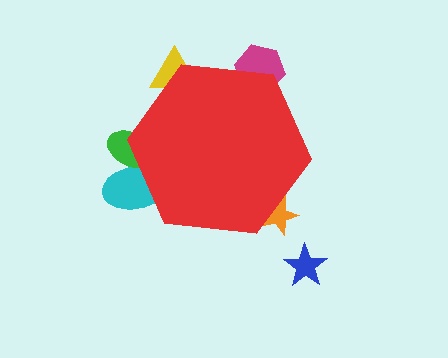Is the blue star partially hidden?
No, the blue star is fully visible.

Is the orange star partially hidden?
Yes, the orange star is partially hidden behind the red hexagon.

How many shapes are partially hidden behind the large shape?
5 shapes are partially hidden.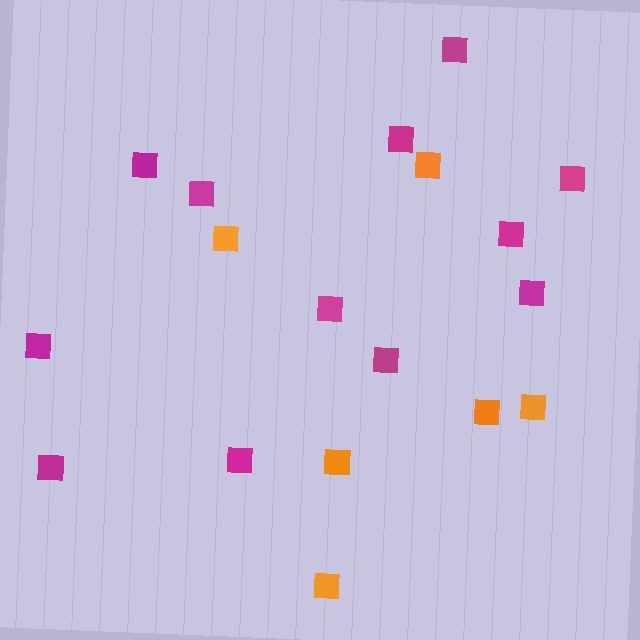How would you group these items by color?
There are 2 groups: one group of magenta squares (12) and one group of orange squares (6).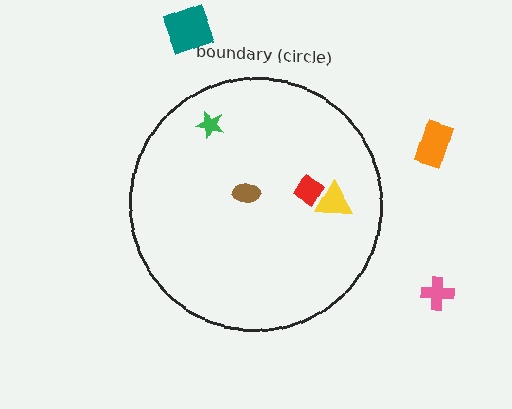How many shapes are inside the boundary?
4 inside, 3 outside.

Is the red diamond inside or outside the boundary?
Inside.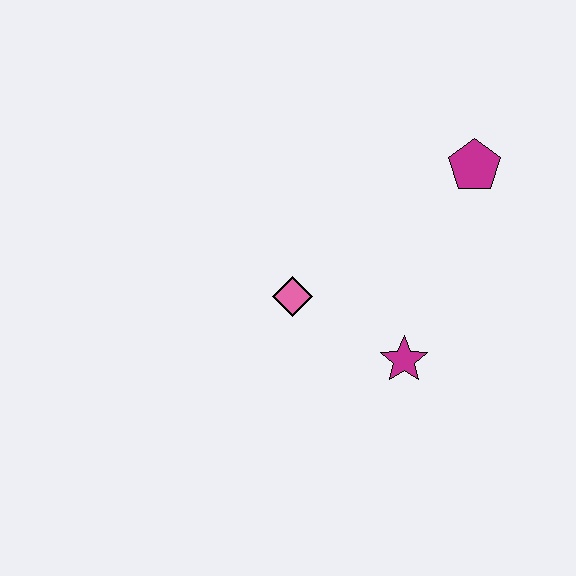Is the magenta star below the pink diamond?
Yes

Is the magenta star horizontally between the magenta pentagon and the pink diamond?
Yes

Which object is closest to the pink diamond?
The magenta star is closest to the pink diamond.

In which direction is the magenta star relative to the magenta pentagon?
The magenta star is below the magenta pentagon.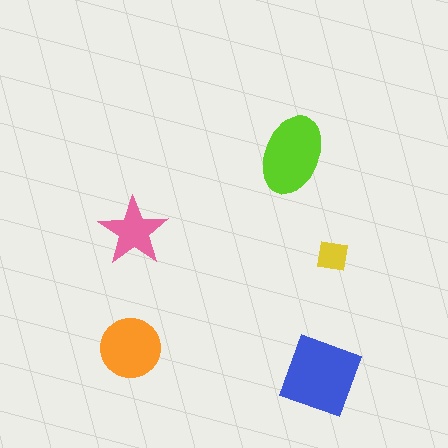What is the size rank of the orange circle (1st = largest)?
3rd.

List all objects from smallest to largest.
The yellow square, the pink star, the orange circle, the lime ellipse, the blue square.